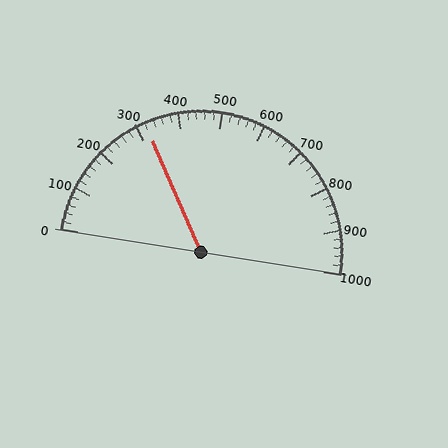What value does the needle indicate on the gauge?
The needle indicates approximately 320.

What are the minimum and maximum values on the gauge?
The gauge ranges from 0 to 1000.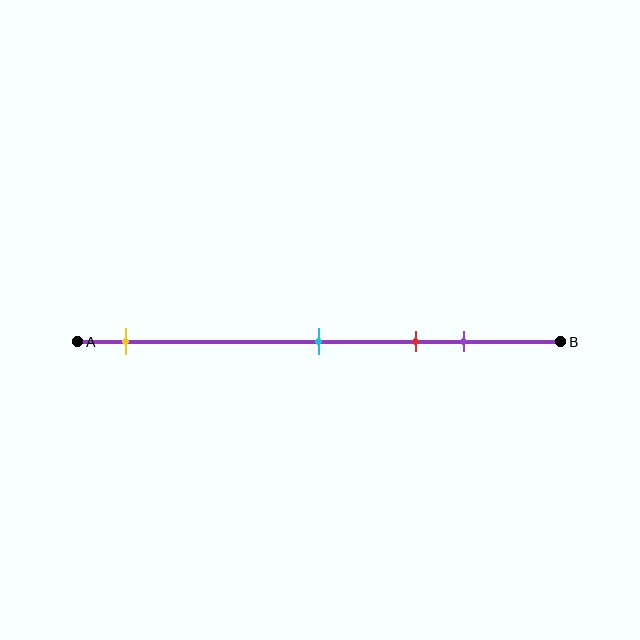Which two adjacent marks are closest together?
The red and purple marks are the closest adjacent pair.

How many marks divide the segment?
There are 4 marks dividing the segment.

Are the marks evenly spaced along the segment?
No, the marks are not evenly spaced.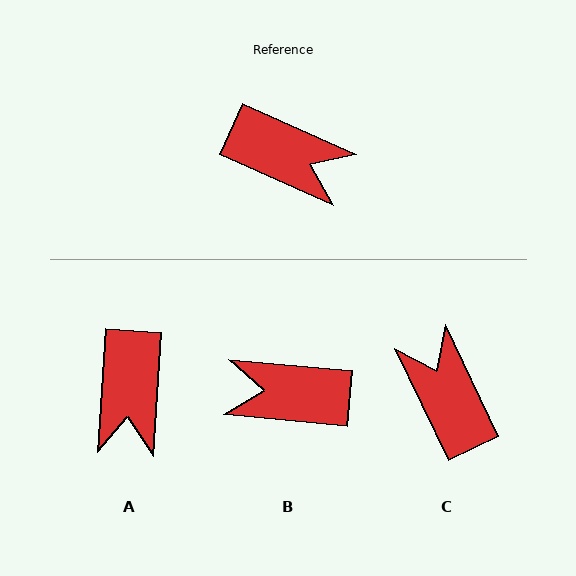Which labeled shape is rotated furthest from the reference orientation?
B, about 161 degrees away.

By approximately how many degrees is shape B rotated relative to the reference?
Approximately 161 degrees clockwise.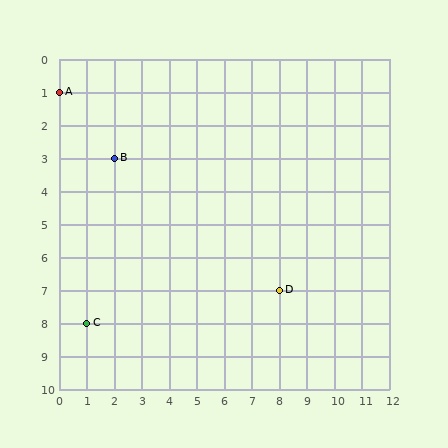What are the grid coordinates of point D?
Point D is at grid coordinates (8, 7).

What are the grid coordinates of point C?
Point C is at grid coordinates (1, 8).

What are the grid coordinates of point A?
Point A is at grid coordinates (0, 1).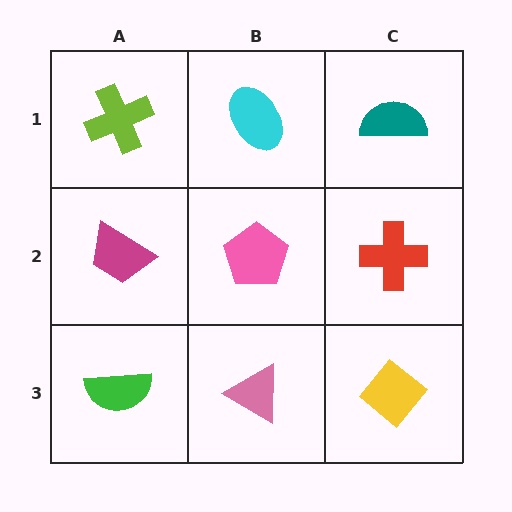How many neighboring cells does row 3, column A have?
2.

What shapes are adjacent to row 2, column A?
A lime cross (row 1, column A), a green semicircle (row 3, column A), a pink pentagon (row 2, column B).